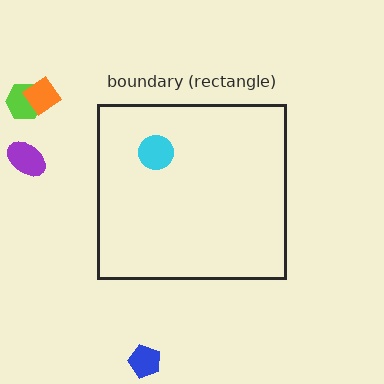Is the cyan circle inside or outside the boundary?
Inside.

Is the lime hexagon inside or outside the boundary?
Outside.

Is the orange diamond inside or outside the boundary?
Outside.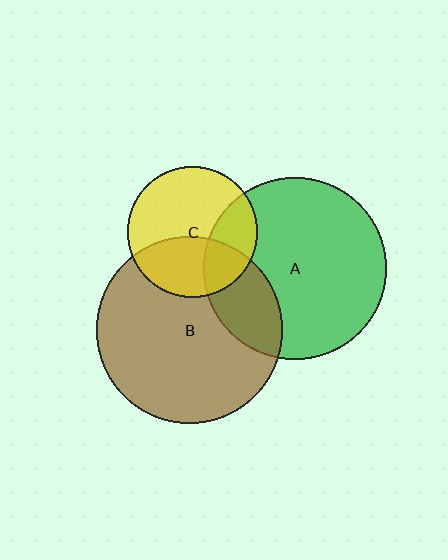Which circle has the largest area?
Circle B (brown).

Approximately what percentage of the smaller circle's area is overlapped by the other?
Approximately 40%.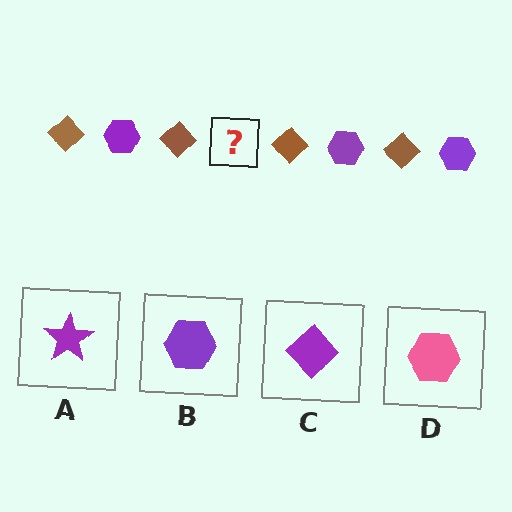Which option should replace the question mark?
Option B.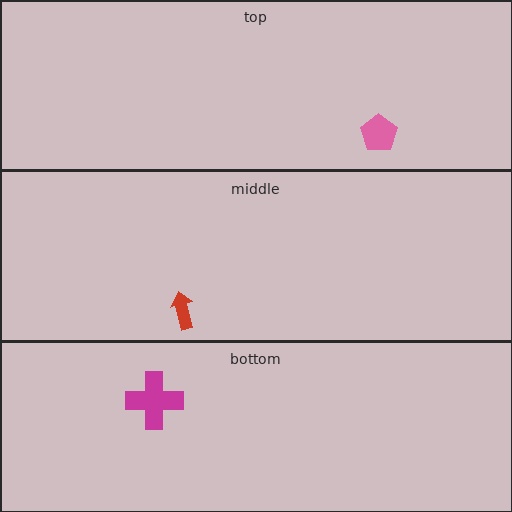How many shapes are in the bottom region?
1.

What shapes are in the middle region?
The red arrow.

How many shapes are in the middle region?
1.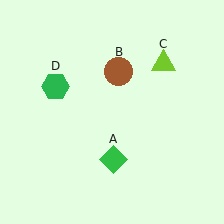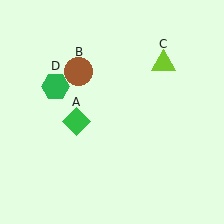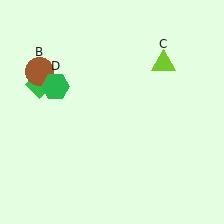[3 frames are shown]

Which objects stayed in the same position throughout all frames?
Lime triangle (object C) and green hexagon (object D) remained stationary.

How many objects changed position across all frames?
2 objects changed position: green diamond (object A), brown circle (object B).